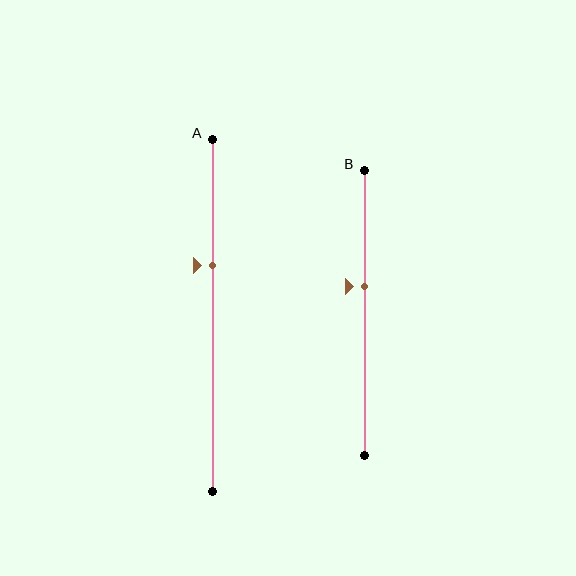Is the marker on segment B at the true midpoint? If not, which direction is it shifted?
No, the marker on segment B is shifted upward by about 9% of the segment length.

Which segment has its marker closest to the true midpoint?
Segment B has its marker closest to the true midpoint.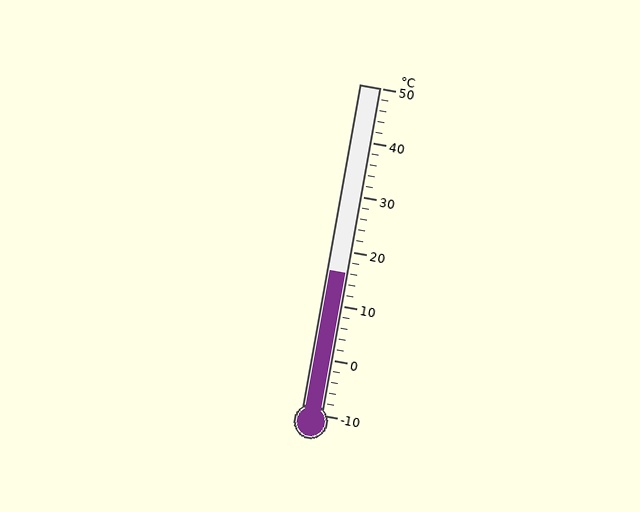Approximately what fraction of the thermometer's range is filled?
The thermometer is filled to approximately 45% of its range.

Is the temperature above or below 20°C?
The temperature is below 20°C.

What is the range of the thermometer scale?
The thermometer scale ranges from -10°C to 50°C.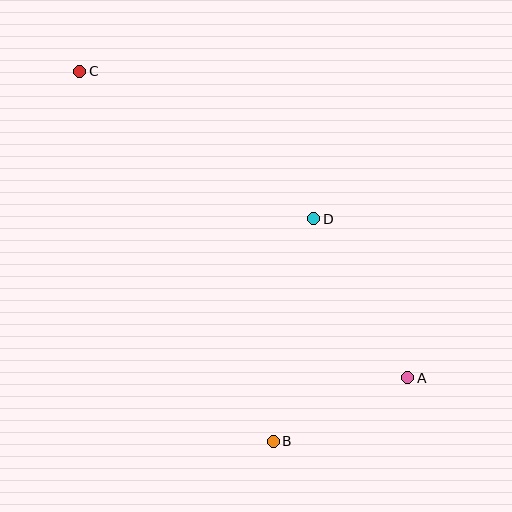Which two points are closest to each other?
Points A and B are closest to each other.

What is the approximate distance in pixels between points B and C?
The distance between B and C is approximately 417 pixels.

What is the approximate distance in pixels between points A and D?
The distance between A and D is approximately 185 pixels.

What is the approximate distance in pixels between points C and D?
The distance between C and D is approximately 277 pixels.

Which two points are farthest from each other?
Points A and C are farthest from each other.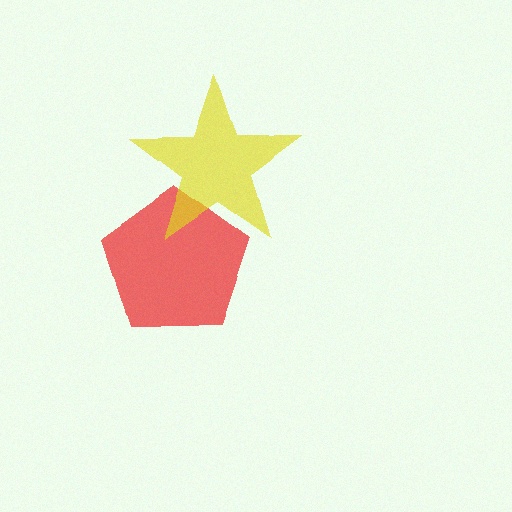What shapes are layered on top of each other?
The layered shapes are: a red pentagon, a yellow star.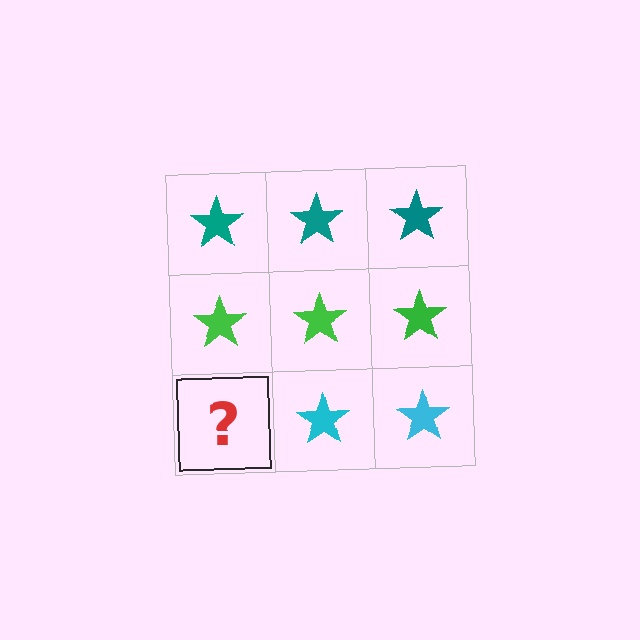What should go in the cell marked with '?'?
The missing cell should contain a cyan star.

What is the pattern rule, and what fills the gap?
The rule is that each row has a consistent color. The gap should be filled with a cyan star.